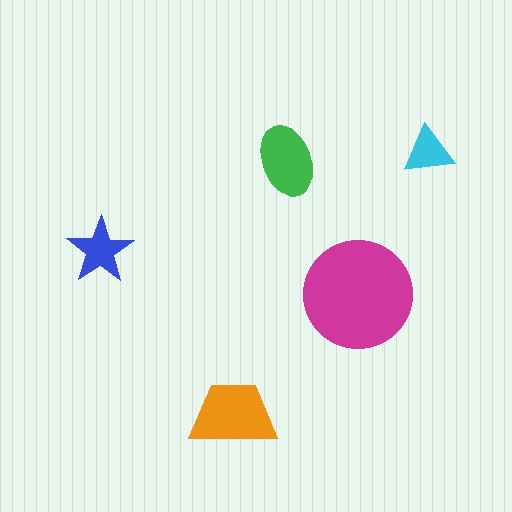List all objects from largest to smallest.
The magenta circle, the orange trapezoid, the green ellipse, the blue star, the cyan triangle.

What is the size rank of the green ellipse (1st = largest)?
3rd.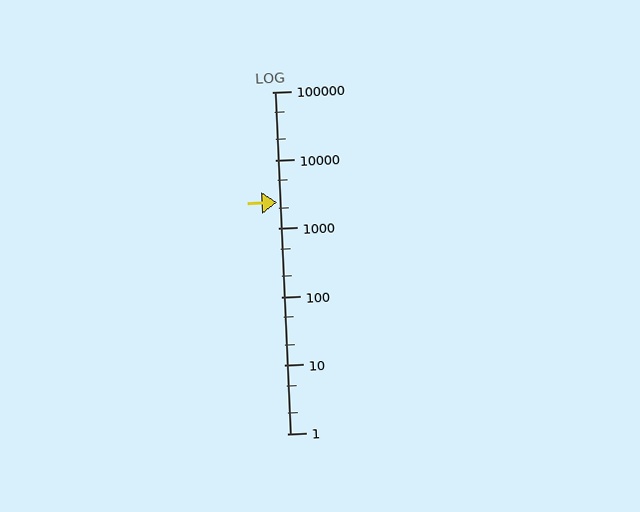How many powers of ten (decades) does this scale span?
The scale spans 5 decades, from 1 to 100000.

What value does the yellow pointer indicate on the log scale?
The pointer indicates approximately 2400.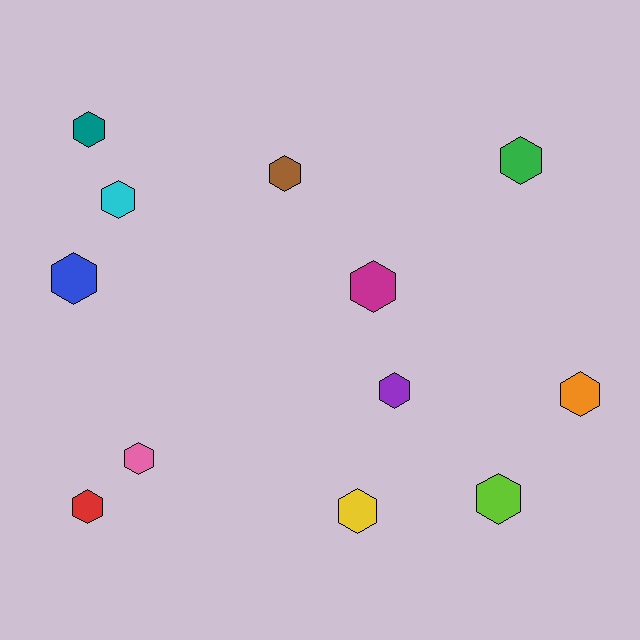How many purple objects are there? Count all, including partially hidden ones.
There is 1 purple object.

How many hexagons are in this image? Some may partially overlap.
There are 12 hexagons.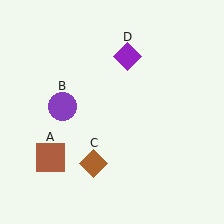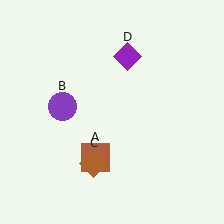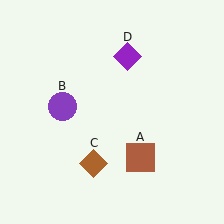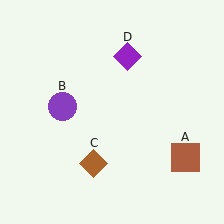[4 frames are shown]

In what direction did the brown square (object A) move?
The brown square (object A) moved right.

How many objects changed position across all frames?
1 object changed position: brown square (object A).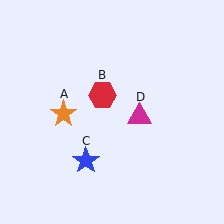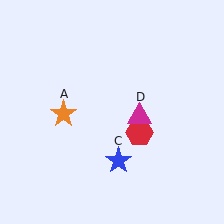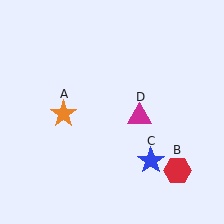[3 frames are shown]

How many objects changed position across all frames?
2 objects changed position: red hexagon (object B), blue star (object C).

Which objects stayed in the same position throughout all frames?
Orange star (object A) and magenta triangle (object D) remained stationary.